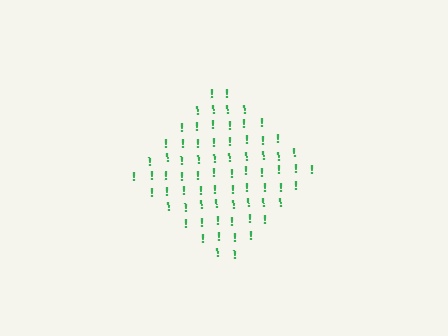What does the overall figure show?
The overall figure shows a diamond.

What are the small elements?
The small elements are exclamation marks.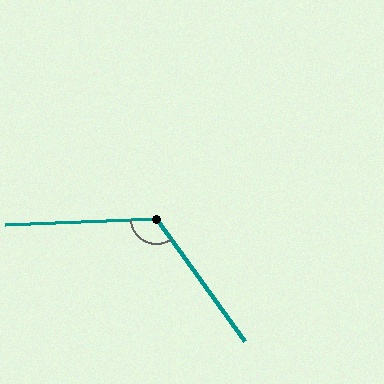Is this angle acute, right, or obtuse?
It is obtuse.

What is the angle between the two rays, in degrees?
Approximately 123 degrees.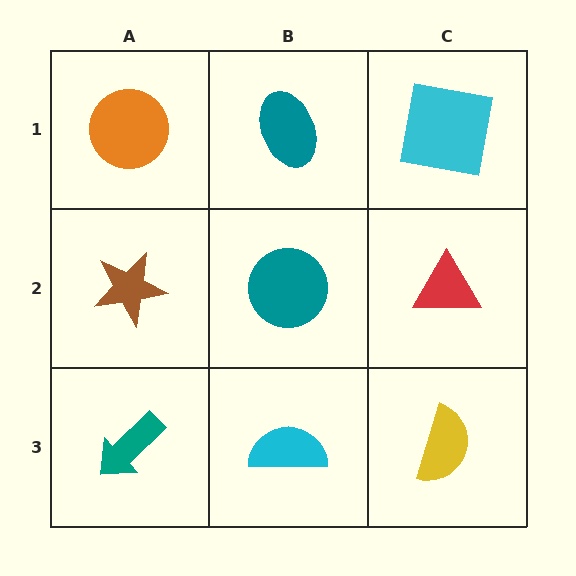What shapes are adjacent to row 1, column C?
A red triangle (row 2, column C), a teal ellipse (row 1, column B).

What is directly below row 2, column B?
A cyan semicircle.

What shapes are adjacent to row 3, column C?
A red triangle (row 2, column C), a cyan semicircle (row 3, column B).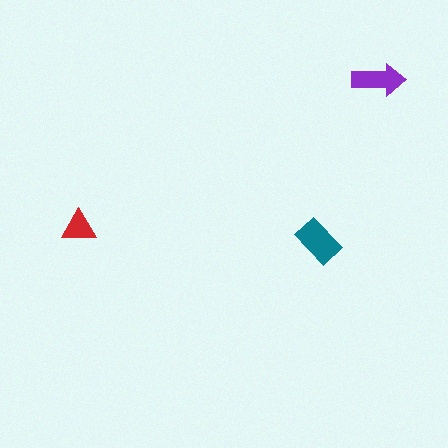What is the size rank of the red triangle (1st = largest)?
3rd.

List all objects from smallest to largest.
The red triangle, the purple arrow, the teal rectangle.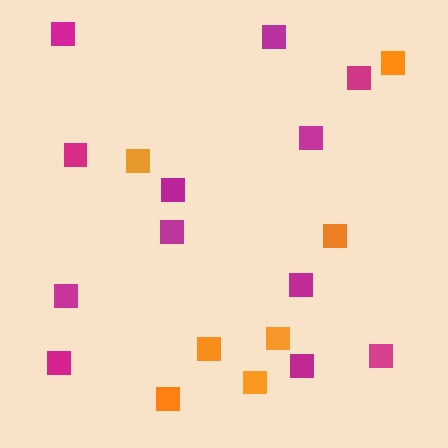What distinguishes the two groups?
There are 2 groups: one group of magenta squares (12) and one group of orange squares (7).